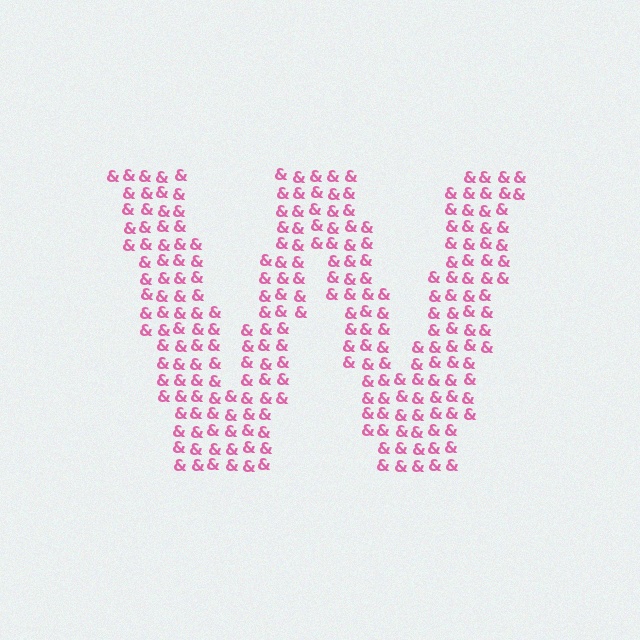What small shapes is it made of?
It is made of small ampersands.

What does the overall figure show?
The overall figure shows the letter W.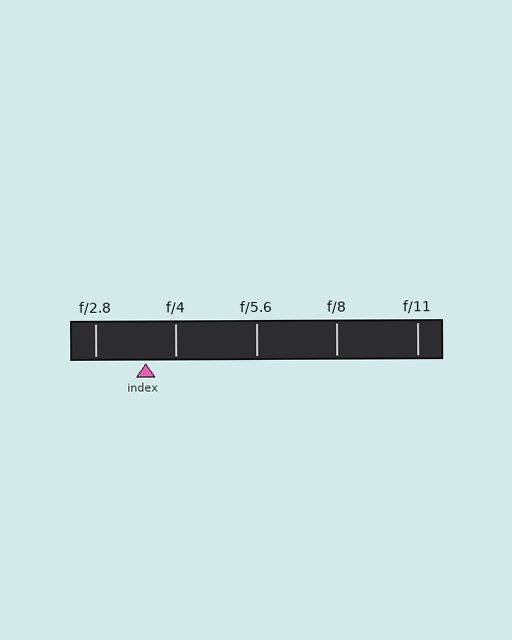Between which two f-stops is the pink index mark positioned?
The index mark is between f/2.8 and f/4.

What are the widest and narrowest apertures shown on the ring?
The widest aperture shown is f/2.8 and the narrowest is f/11.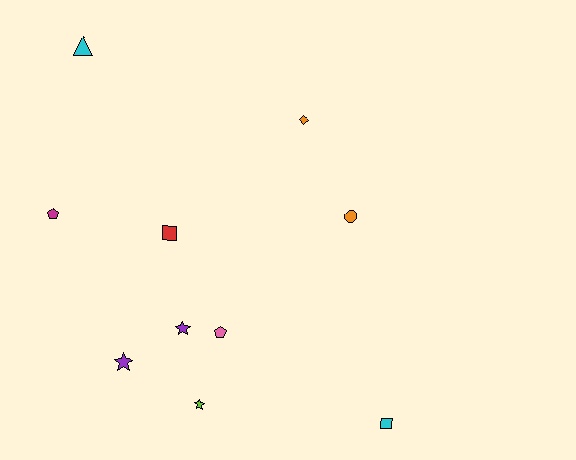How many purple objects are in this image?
There are 2 purple objects.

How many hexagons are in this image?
There are no hexagons.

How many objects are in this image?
There are 10 objects.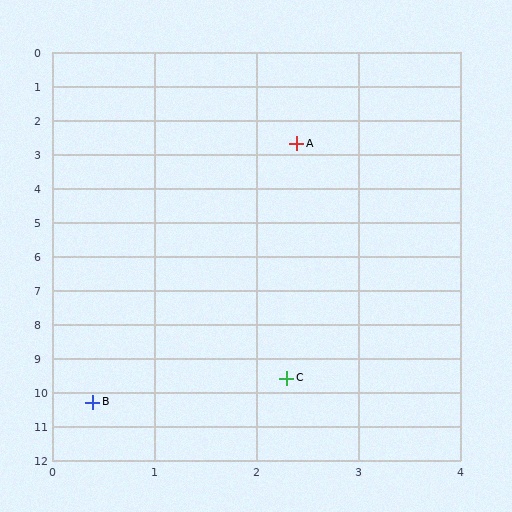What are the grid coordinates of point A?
Point A is at approximately (2.4, 2.7).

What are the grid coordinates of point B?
Point B is at approximately (0.4, 10.3).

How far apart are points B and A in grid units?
Points B and A are about 7.9 grid units apart.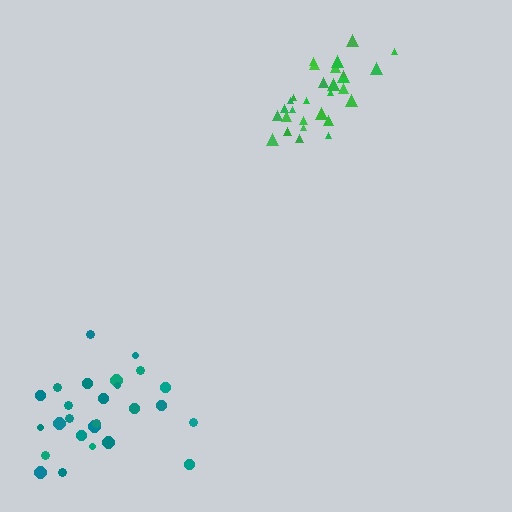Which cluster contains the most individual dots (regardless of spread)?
Green (29).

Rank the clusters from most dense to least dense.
green, teal.